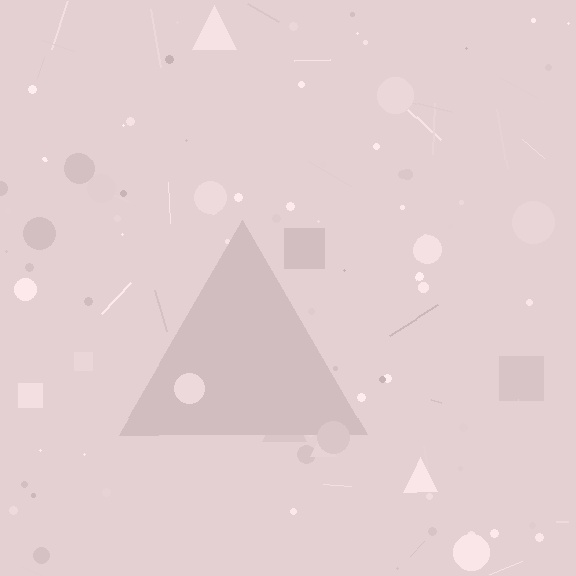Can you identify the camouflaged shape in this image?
The camouflaged shape is a triangle.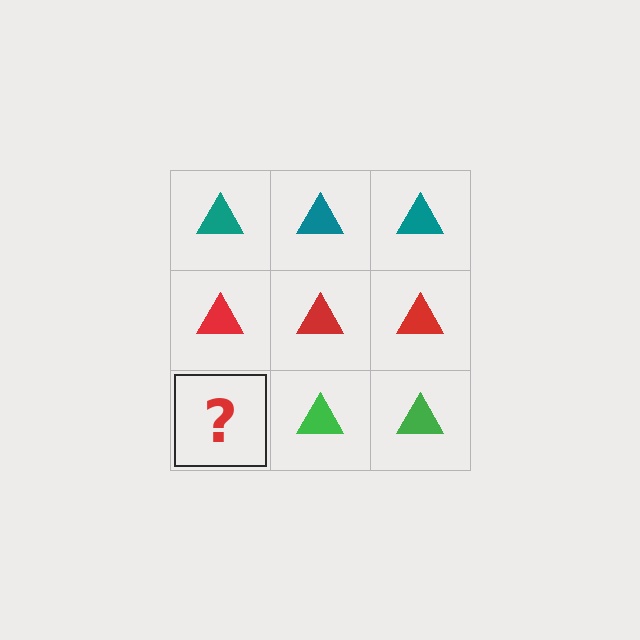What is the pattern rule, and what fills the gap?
The rule is that each row has a consistent color. The gap should be filled with a green triangle.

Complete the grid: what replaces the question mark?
The question mark should be replaced with a green triangle.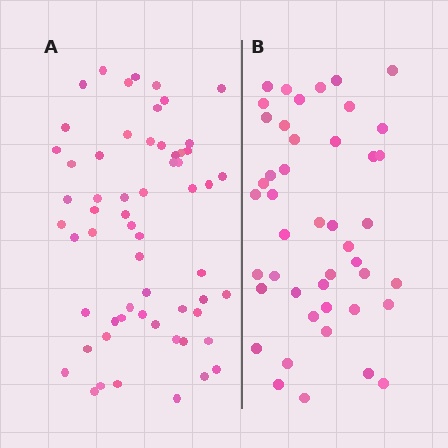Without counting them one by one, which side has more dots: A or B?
Region A (the left region) has more dots.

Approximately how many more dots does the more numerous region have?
Region A has approximately 15 more dots than region B.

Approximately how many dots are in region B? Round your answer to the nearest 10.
About 40 dots. (The exact count is 45, which rounds to 40.)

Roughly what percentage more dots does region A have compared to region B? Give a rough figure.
About 35% more.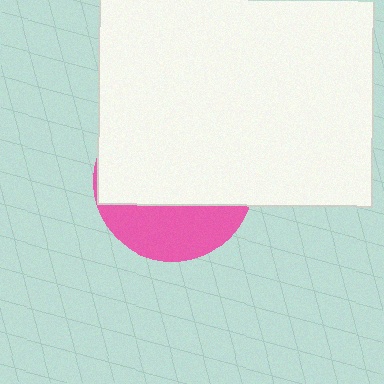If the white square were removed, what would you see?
You would see the complete pink circle.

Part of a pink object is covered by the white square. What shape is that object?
It is a circle.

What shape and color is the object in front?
The object in front is a white square.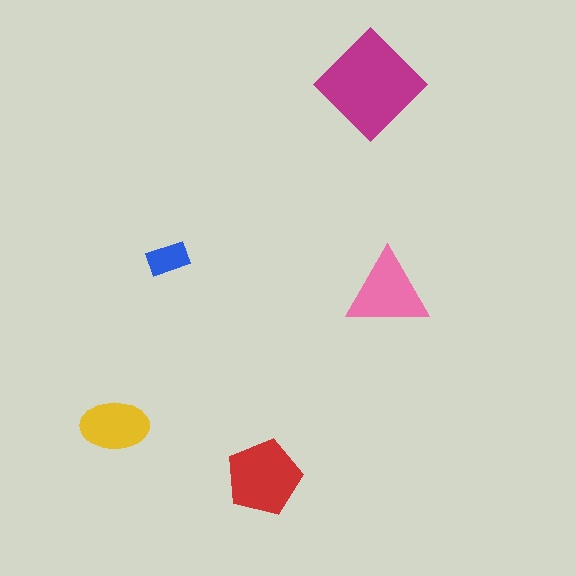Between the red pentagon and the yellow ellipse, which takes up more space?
The red pentagon.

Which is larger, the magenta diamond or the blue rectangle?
The magenta diamond.